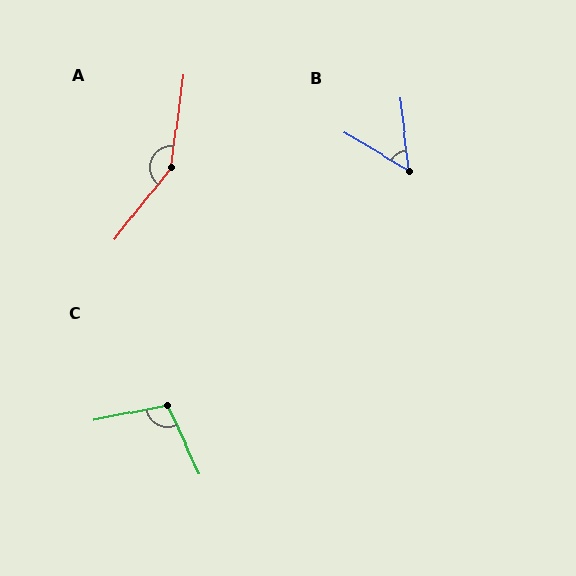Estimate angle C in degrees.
Approximately 104 degrees.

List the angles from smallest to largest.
B (52°), C (104°), A (150°).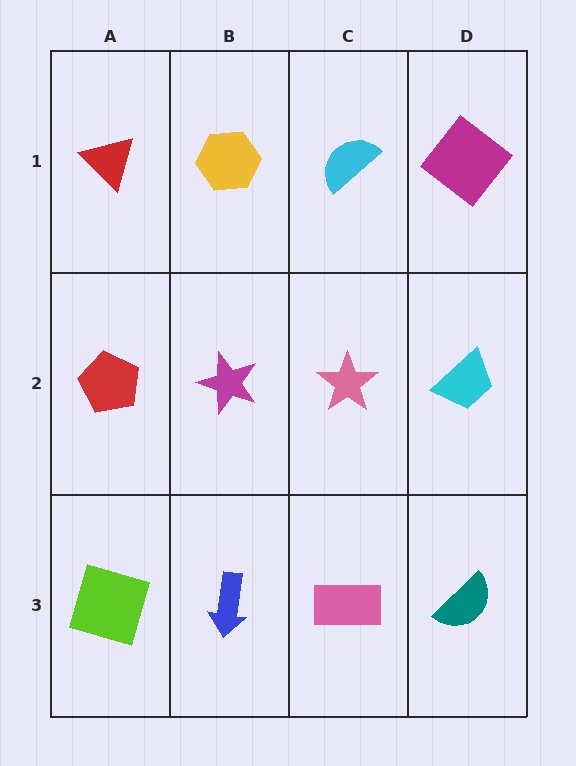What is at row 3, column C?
A pink rectangle.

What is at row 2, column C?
A pink star.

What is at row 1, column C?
A cyan semicircle.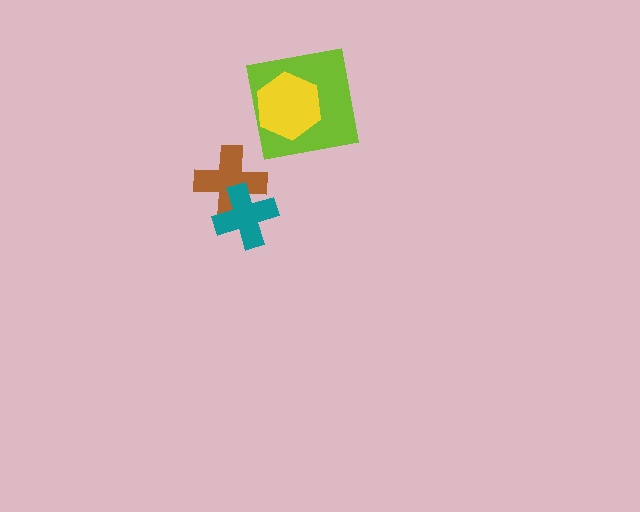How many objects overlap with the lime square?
1 object overlaps with the lime square.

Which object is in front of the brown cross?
The teal cross is in front of the brown cross.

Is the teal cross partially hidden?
No, no other shape covers it.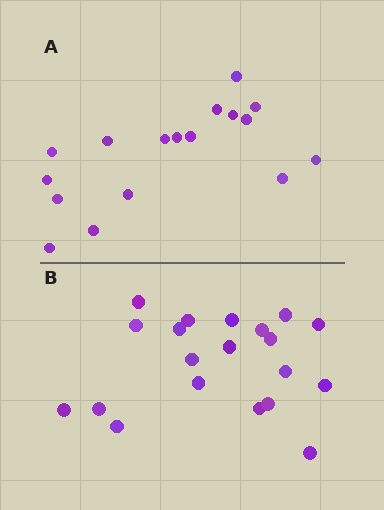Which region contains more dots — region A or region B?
Region B (the bottom region) has more dots.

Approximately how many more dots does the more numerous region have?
Region B has just a few more — roughly 2 or 3 more dots than region A.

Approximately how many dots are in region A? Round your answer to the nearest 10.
About 20 dots. (The exact count is 17, which rounds to 20.)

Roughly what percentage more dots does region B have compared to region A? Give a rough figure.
About 20% more.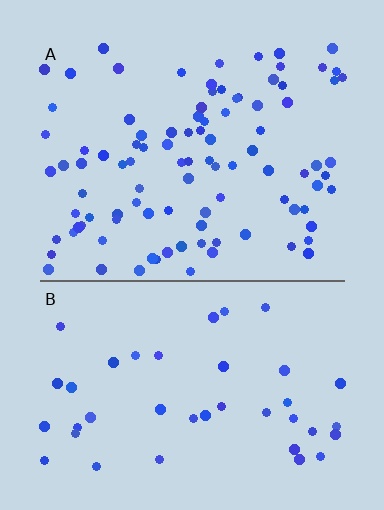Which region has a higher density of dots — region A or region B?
A (the top).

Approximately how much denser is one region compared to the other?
Approximately 2.4× — region A over region B.